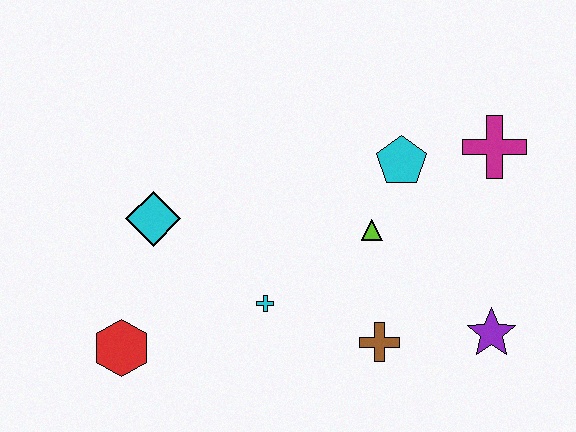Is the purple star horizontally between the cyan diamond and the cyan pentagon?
No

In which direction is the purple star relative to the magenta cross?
The purple star is below the magenta cross.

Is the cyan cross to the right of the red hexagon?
Yes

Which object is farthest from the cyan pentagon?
The red hexagon is farthest from the cyan pentagon.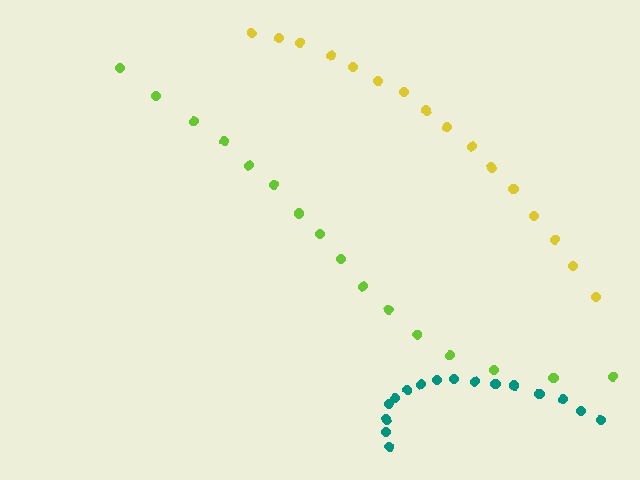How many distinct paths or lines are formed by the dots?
There are 3 distinct paths.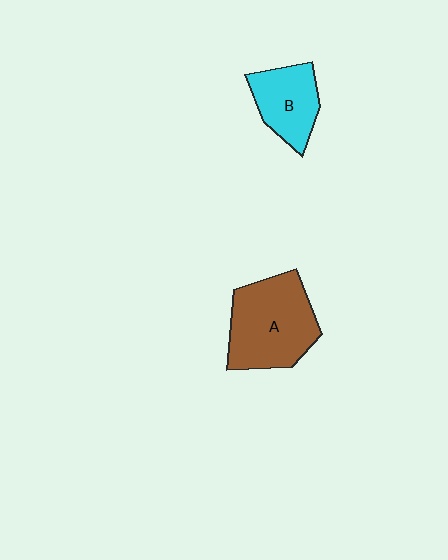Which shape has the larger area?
Shape A (brown).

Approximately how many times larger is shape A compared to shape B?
Approximately 1.6 times.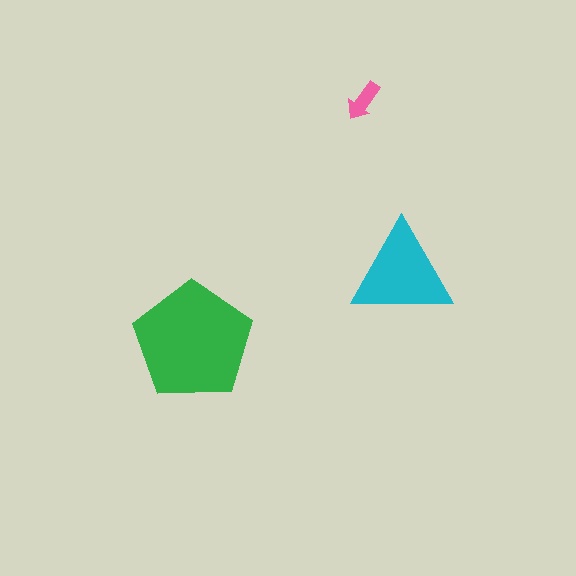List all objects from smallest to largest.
The pink arrow, the cyan triangle, the green pentagon.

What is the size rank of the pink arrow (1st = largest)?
3rd.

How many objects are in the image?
There are 3 objects in the image.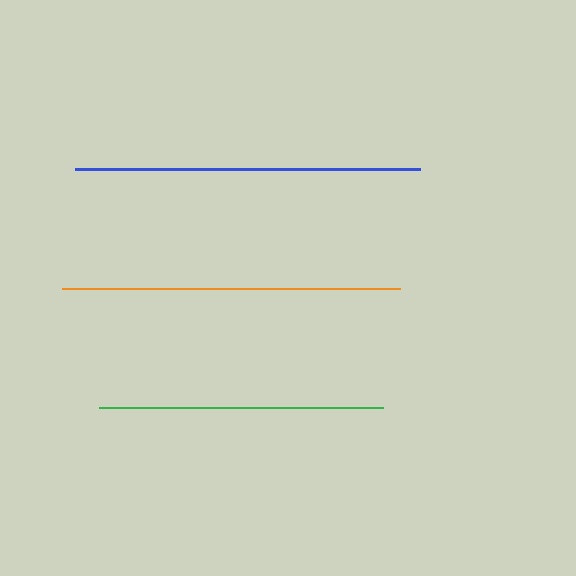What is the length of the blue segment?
The blue segment is approximately 345 pixels long.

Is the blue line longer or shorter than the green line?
The blue line is longer than the green line.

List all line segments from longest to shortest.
From longest to shortest: blue, orange, green.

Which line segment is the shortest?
The green line is the shortest at approximately 284 pixels.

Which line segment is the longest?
The blue line is the longest at approximately 345 pixels.